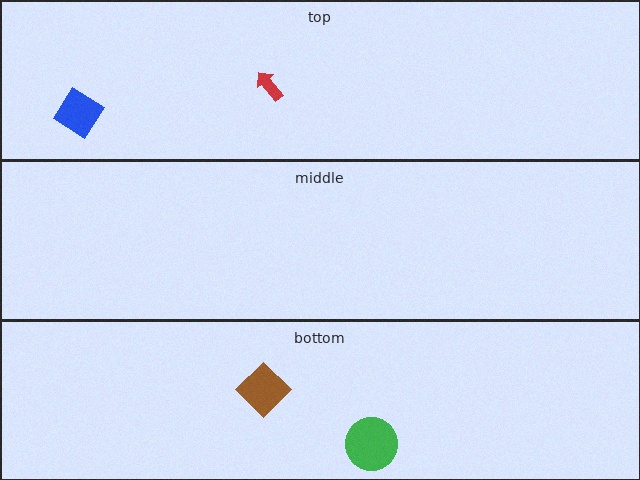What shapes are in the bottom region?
The green circle, the brown diamond.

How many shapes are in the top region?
2.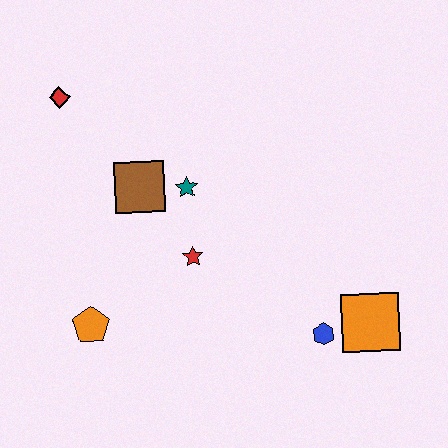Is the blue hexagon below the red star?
Yes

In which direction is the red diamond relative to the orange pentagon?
The red diamond is above the orange pentagon.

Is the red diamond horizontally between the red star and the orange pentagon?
No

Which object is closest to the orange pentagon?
The red star is closest to the orange pentagon.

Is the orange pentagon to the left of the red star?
Yes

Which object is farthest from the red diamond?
The orange square is farthest from the red diamond.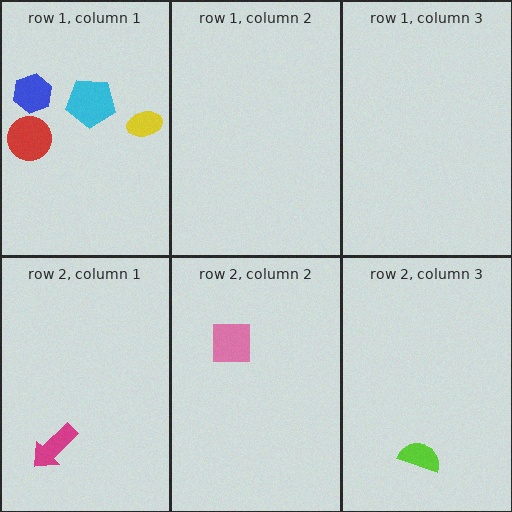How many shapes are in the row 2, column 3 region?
1.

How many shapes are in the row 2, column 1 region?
1.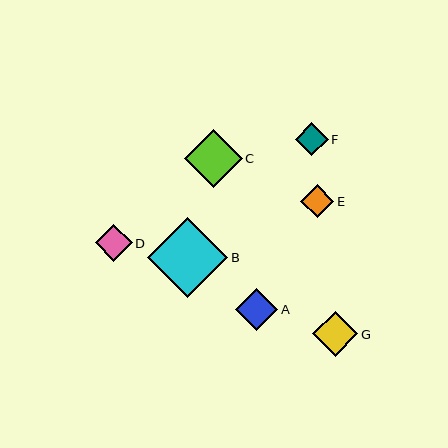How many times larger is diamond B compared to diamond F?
Diamond B is approximately 2.5 times the size of diamond F.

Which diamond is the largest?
Diamond B is the largest with a size of approximately 80 pixels.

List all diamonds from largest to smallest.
From largest to smallest: B, C, G, A, D, E, F.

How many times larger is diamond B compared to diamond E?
Diamond B is approximately 2.4 times the size of diamond E.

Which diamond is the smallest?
Diamond F is the smallest with a size of approximately 33 pixels.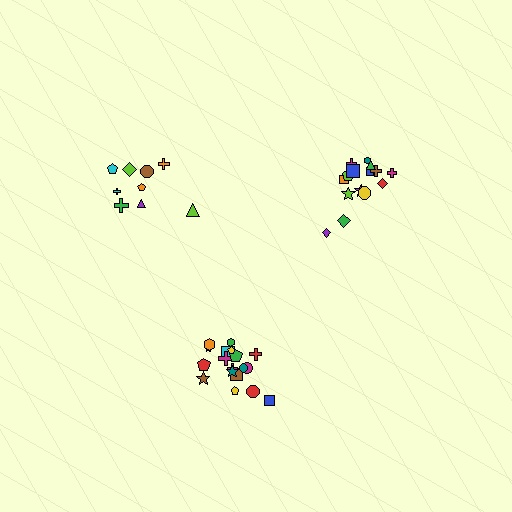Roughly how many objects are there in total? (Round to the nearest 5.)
Roughly 45 objects in total.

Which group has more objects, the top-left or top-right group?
The top-right group.